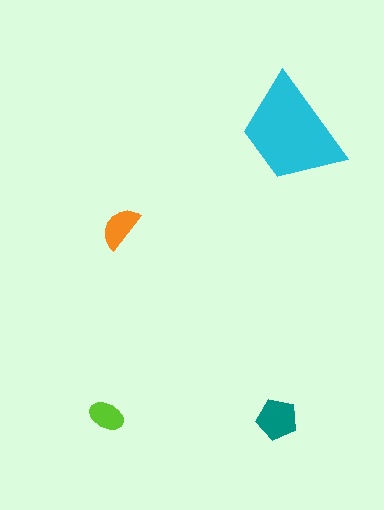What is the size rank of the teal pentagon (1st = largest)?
2nd.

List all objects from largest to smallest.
The cyan trapezoid, the teal pentagon, the orange semicircle, the lime ellipse.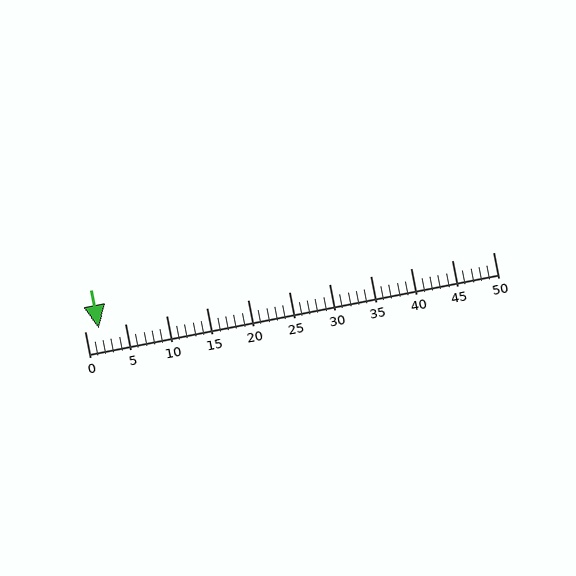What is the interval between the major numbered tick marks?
The major tick marks are spaced 5 units apart.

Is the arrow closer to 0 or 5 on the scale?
The arrow is closer to 0.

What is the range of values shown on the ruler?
The ruler shows values from 0 to 50.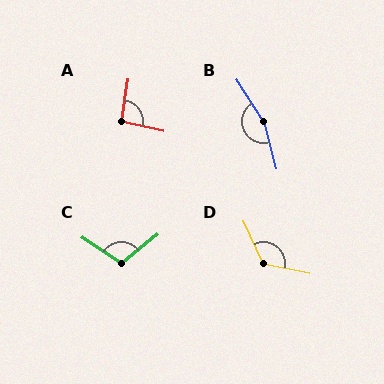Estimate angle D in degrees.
Approximately 126 degrees.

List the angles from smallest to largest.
A (95°), C (107°), D (126°), B (162°).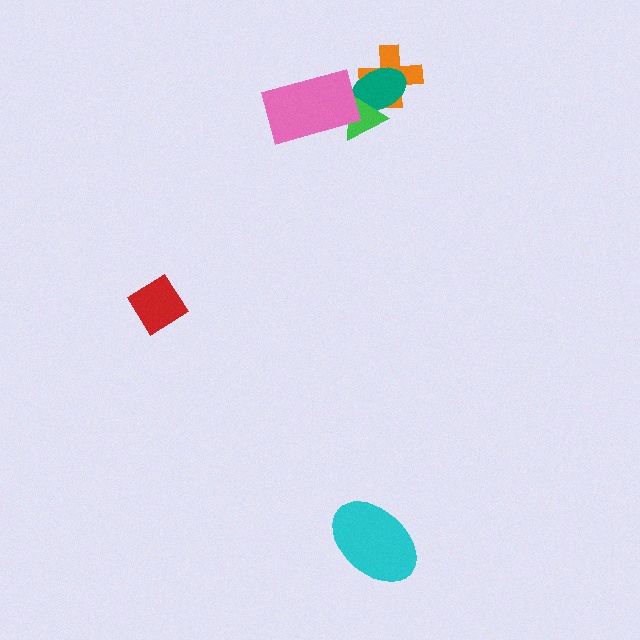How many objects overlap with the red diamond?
0 objects overlap with the red diamond.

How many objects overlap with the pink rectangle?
1 object overlaps with the pink rectangle.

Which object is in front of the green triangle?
The pink rectangle is in front of the green triangle.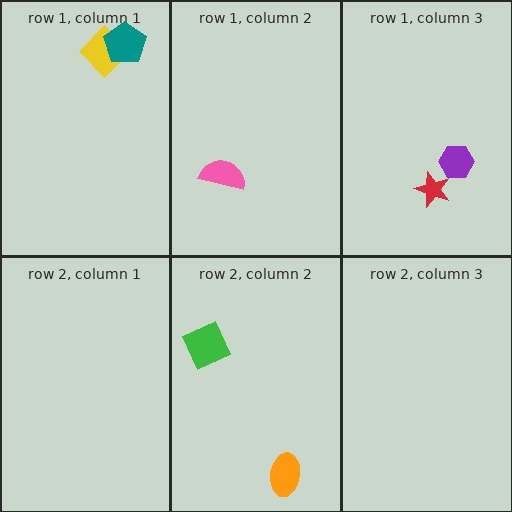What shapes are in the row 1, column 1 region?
The yellow diamond, the teal pentagon.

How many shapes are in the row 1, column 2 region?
1.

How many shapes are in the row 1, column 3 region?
2.